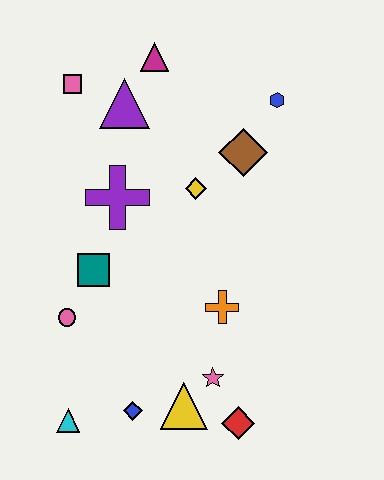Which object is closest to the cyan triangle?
The blue diamond is closest to the cyan triangle.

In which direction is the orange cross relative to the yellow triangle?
The orange cross is above the yellow triangle.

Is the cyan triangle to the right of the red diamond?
No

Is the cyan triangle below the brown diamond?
Yes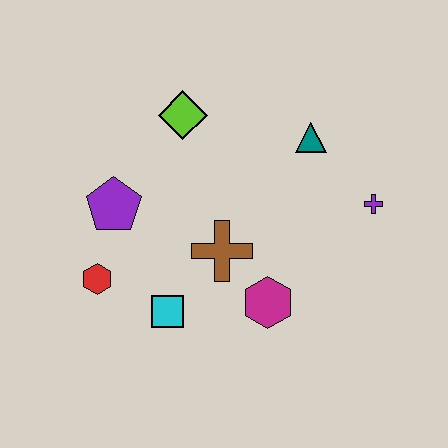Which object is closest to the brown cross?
The magenta hexagon is closest to the brown cross.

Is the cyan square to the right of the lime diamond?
No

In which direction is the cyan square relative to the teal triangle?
The cyan square is below the teal triangle.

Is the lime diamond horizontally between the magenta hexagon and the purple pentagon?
Yes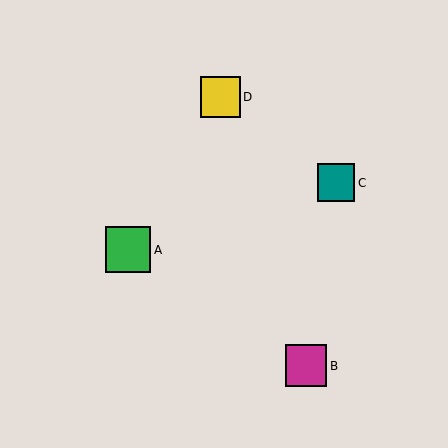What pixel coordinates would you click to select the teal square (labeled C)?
Click at (336, 183) to select the teal square C.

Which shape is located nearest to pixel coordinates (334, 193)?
The teal square (labeled C) at (336, 183) is nearest to that location.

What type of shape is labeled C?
Shape C is a teal square.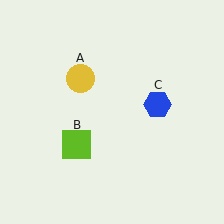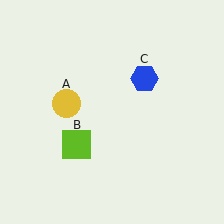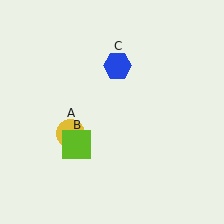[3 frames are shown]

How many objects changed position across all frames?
2 objects changed position: yellow circle (object A), blue hexagon (object C).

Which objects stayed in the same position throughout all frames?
Lime square (object B) remained stationary.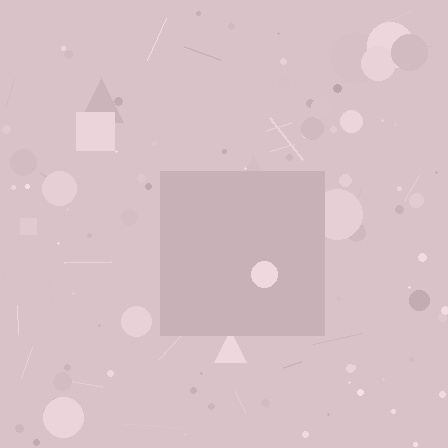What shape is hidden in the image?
A square is hidden in the image.